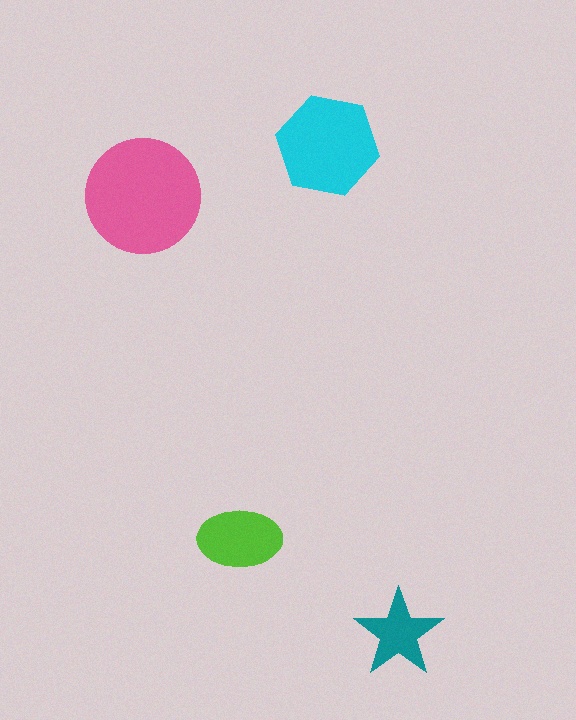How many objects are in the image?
There are 4 objects in the image.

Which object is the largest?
The pink circle.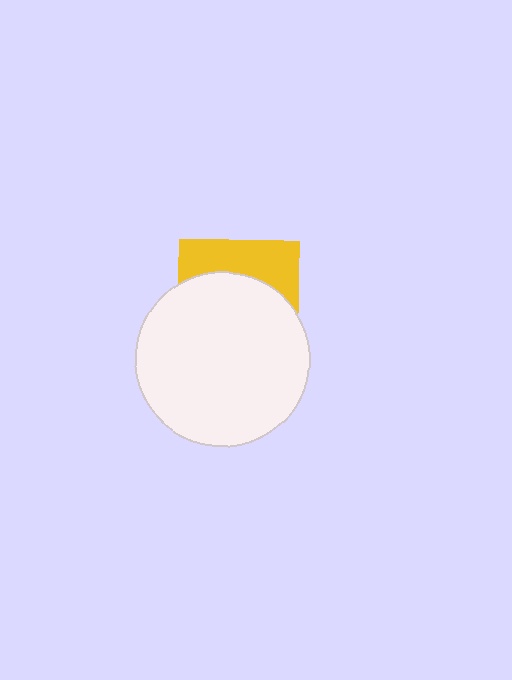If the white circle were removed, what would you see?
You would see the complete yellow square.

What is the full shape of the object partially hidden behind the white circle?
The partially hidden object is a yellow square.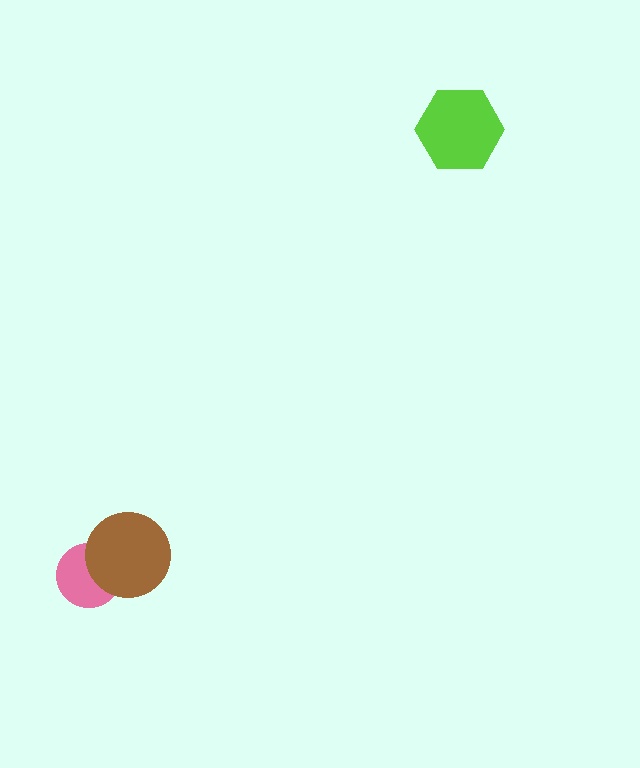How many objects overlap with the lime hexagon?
0 objects overlap with the lime hexagon.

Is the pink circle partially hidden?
Yes, it is partially covered by another shape.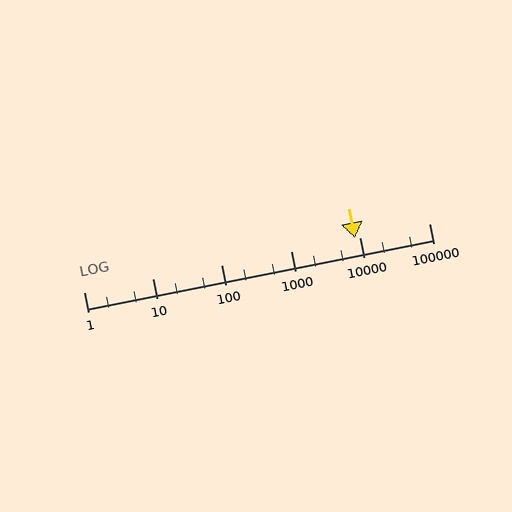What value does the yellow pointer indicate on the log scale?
The pointer indicates approximately 8500.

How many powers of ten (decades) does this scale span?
The scale spans 5 decades, from 1 to 100000.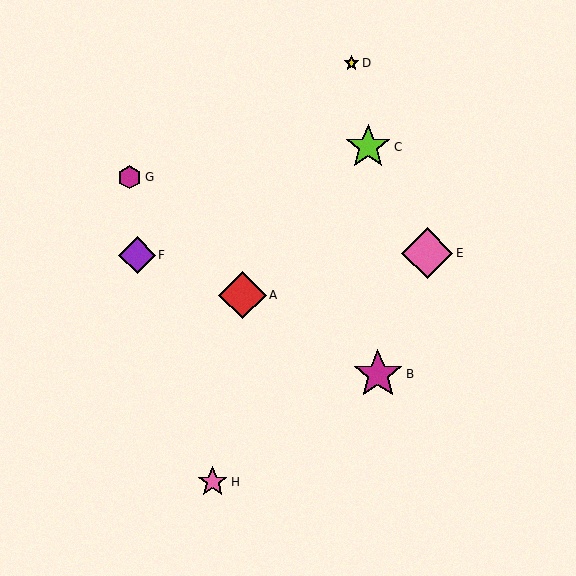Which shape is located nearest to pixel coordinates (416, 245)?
The pink diamond (labeled E) at (427, 253) is nearest to that location.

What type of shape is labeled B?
Shape B is a magenta star.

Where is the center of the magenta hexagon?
The center of the magenta hexagon is at (130, 177).